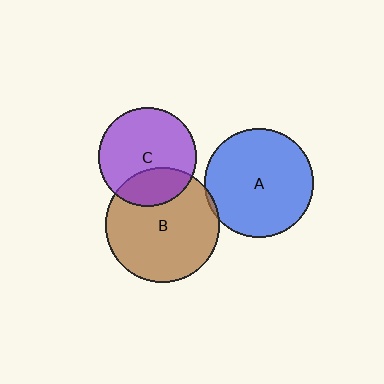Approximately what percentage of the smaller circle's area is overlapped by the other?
Approximately 5%.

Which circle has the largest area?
Circle B (brown).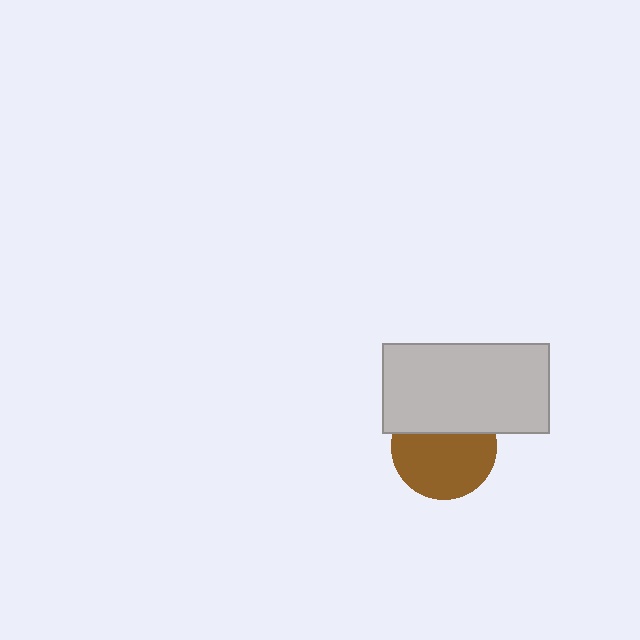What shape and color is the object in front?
The object in front is a light gray rectangle.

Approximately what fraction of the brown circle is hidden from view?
Roughly 35% of the brown circle is hidden behind the light gray rectangle.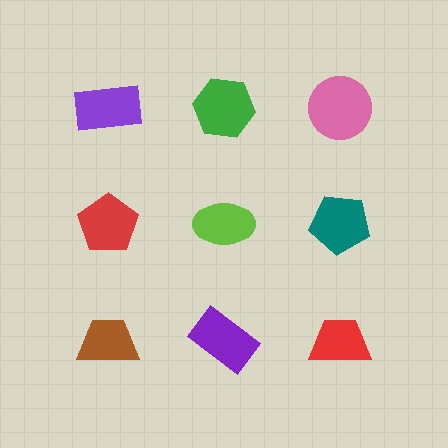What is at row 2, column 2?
A lime ellipse.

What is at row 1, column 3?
A pink circle.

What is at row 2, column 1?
A red pentagon.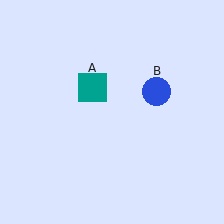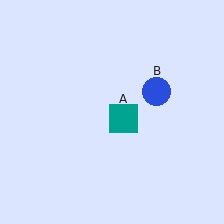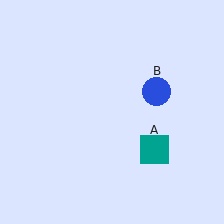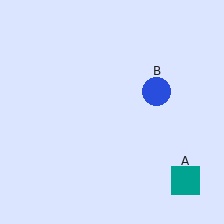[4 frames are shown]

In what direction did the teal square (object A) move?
The teal square (object A) moved down and to the right.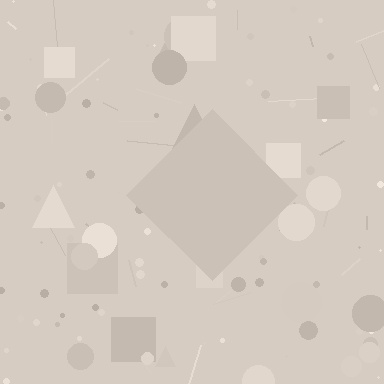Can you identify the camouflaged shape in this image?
The camouflaged shape is a diamond.